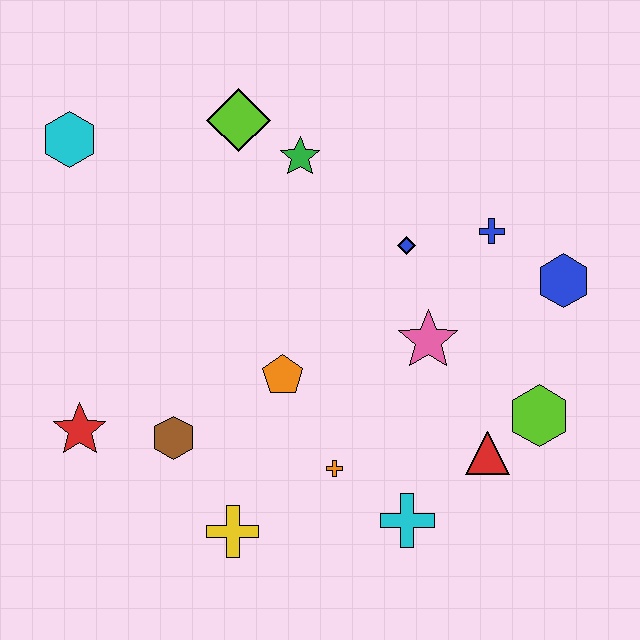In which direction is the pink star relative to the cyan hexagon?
The pink star is to the right of the cyan hexagon.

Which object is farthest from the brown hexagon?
The blue hexagon is farthest from the brown hexagon.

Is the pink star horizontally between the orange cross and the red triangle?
Yes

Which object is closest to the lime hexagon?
The red triangle is closest to the lime hexagon.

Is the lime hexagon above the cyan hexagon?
No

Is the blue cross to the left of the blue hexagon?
Yes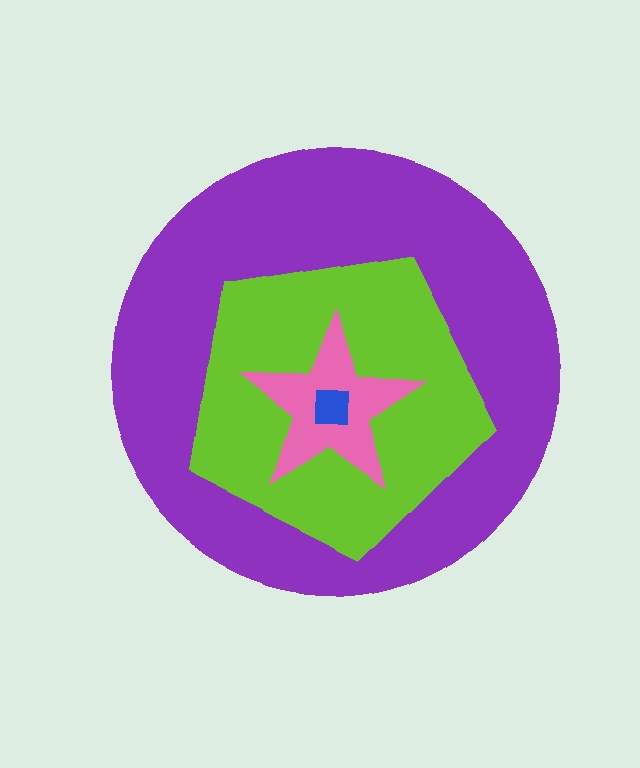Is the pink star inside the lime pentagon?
Yes.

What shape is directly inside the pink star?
The blue square.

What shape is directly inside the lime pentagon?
The pink star.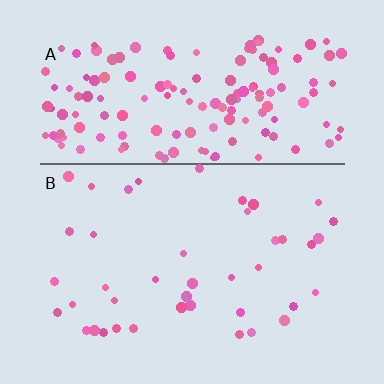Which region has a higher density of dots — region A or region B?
A (the top).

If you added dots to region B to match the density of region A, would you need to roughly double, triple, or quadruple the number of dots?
Approximately quadruple.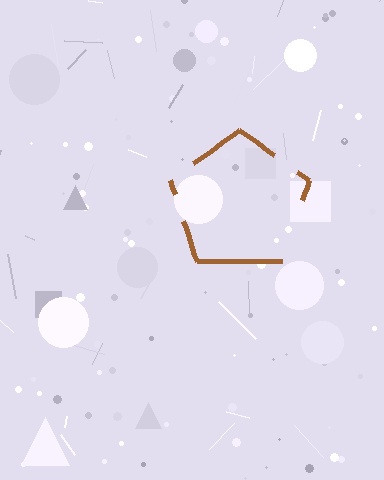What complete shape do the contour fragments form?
The contour fragments form a pentagon.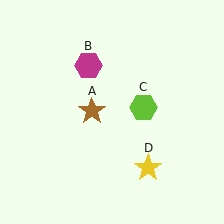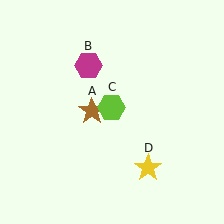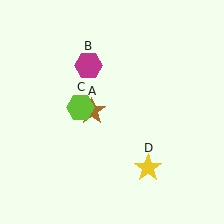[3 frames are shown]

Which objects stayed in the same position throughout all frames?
Brown star (object A) and magenta hexagon (object B) and yellow star (object D) remained stationary.